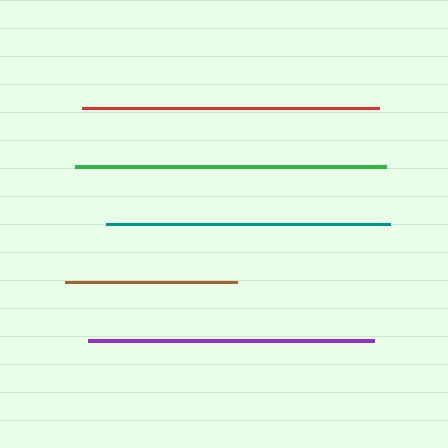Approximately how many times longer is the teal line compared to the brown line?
The teal line is approximately 1.7 times the length of the brown line.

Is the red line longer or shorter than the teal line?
The red line is longer than the teal line.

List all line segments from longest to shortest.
From longest to shortest: green, red, purple, teal, brown.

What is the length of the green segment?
The green segment is approximately 311 pixels long.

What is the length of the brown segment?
The brown segment is approximately 172 pixels long.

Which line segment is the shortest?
The brown line is the shortest at approximately 172 pixels.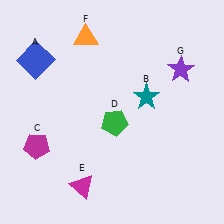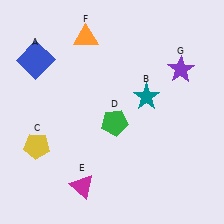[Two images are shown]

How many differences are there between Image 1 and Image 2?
There is 1 difference between the two images.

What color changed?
The pentagon (C) changed from magenta in Image 1 to yellow in Image 2.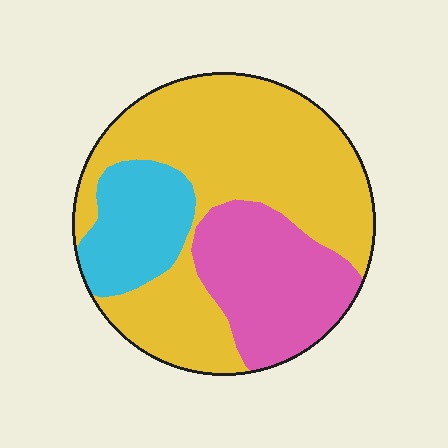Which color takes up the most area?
Yellow, at roughly 60%.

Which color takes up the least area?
Cyan, at roughly 15%.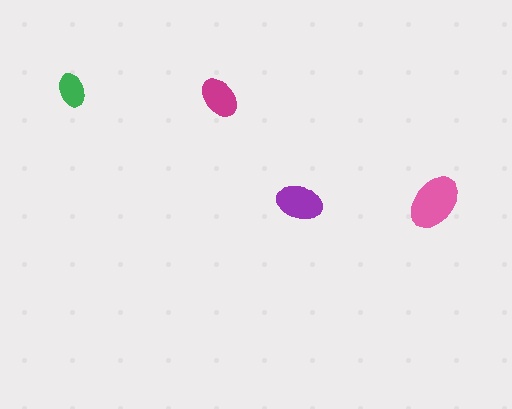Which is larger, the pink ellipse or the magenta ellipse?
The pink one.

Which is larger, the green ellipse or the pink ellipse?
The pink one.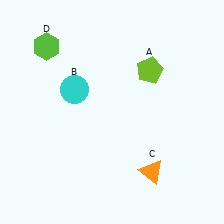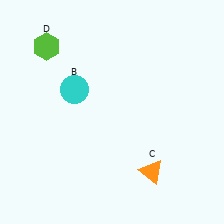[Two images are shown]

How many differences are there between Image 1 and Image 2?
There is 1 difference between the two images.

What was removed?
The lime pentagon (A) was removed in Image 2.